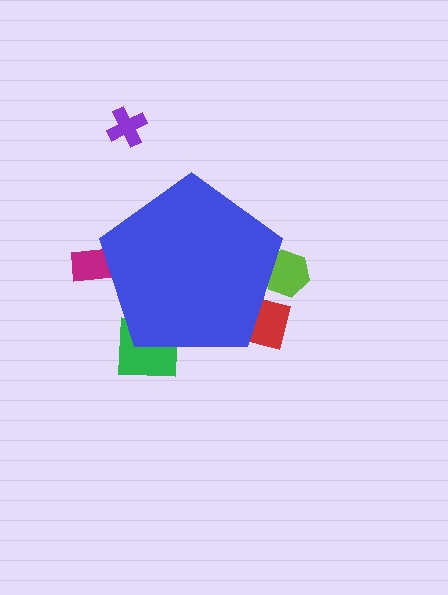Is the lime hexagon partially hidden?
Yes, the lime hexagon is partially hidden behind the blue pentagon.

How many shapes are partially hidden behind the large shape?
4 shapes are partially hidden.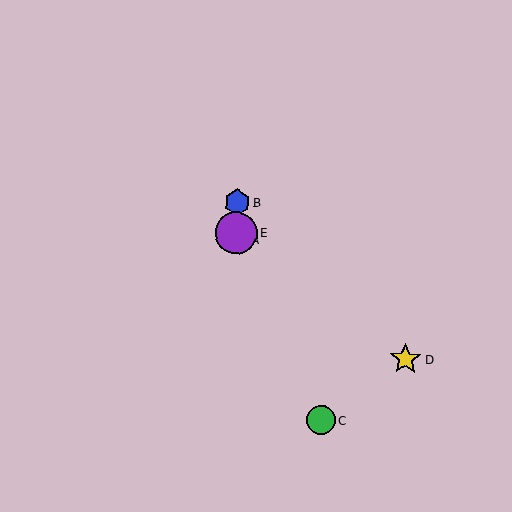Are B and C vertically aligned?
No, B is at x≈237 and C is at x≈321.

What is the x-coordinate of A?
Object A is at x≈236.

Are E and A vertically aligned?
Yes, both are at x≈236.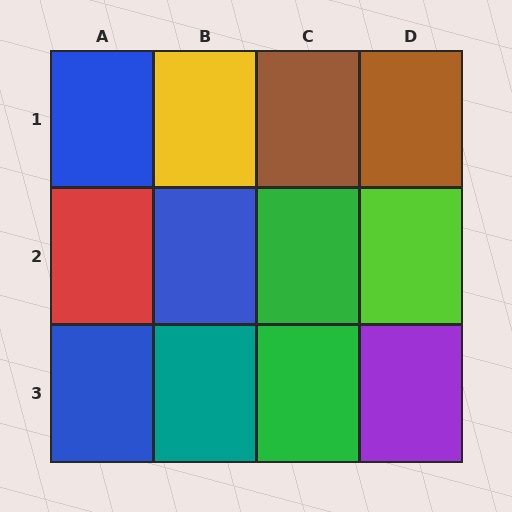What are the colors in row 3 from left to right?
Blue, teal, green, purple.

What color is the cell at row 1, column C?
Brown.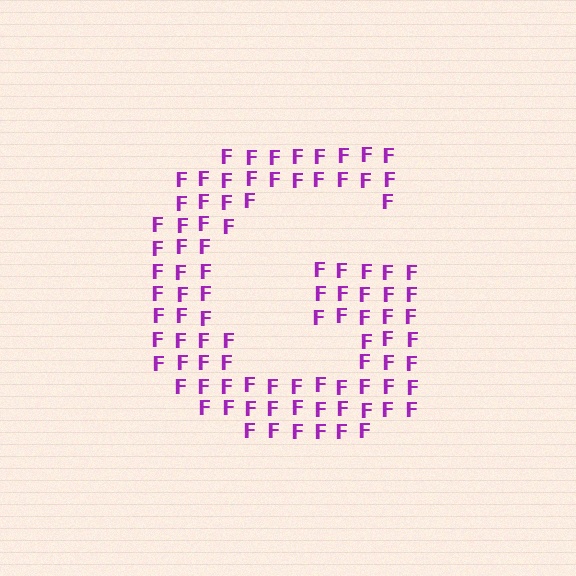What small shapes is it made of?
It is made of small letter F's.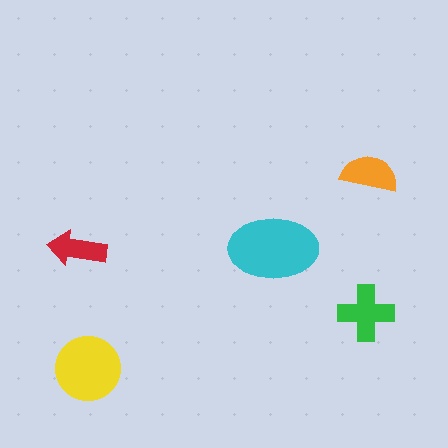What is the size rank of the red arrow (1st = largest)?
5th.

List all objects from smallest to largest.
The red arrow, the orange semicircle, the green cross, the yellow circle, the cyan ellipse.